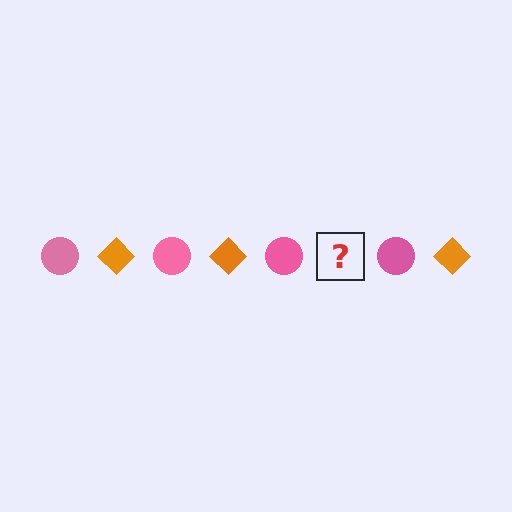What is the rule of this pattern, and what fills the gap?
The rule is that the pattern alternates between pink circle and orange diamond. The gap should be filled with an orange diamond.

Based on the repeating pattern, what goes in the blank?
The blank should be an orange diamond.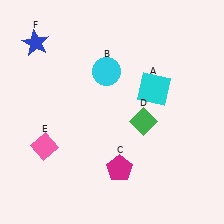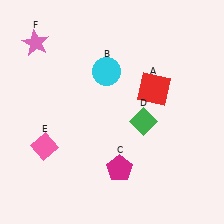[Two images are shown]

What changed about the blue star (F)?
In Image 1, F is blue. In Image 2, it changed to pink.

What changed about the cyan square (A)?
In Image 1, A is cyan. In Image 2, it changed to red.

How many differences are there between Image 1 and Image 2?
There are 2 differences between the two images.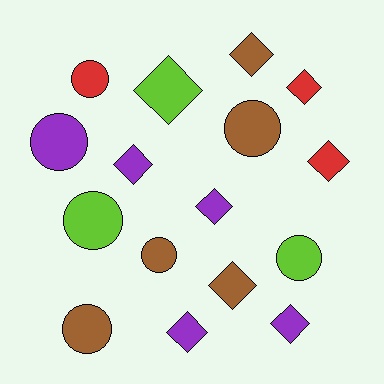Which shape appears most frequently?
Diamond, with 9 objects.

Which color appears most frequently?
Brown, with 5 objects.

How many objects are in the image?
There are 16 objects.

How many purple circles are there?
There is 1 purple circle.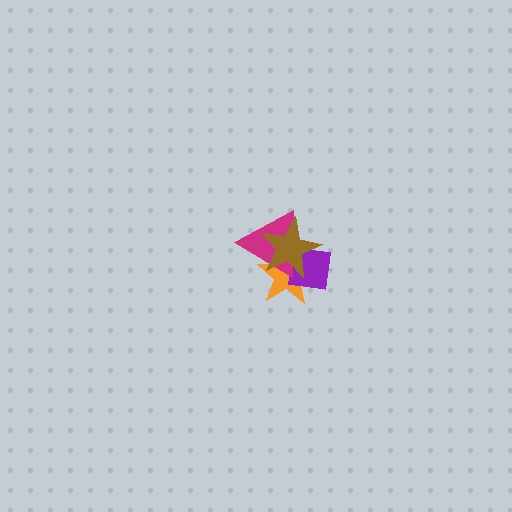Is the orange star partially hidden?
Yes, it is partially covered by another shape.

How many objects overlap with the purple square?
3 objects overlap with the purple square.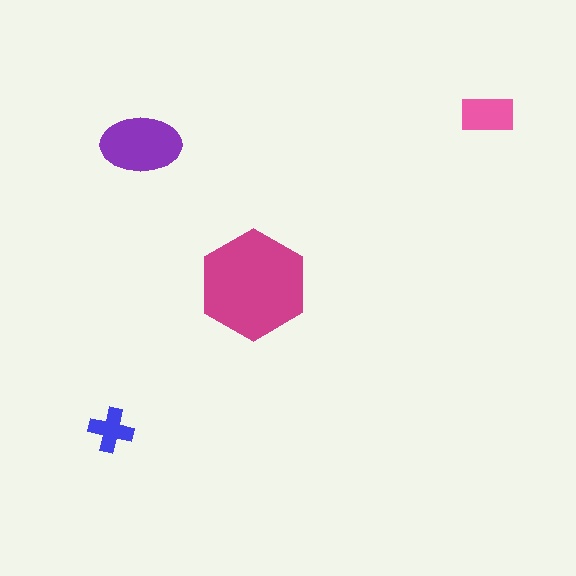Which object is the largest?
The magenta hexagon.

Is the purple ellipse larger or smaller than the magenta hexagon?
Smaller.